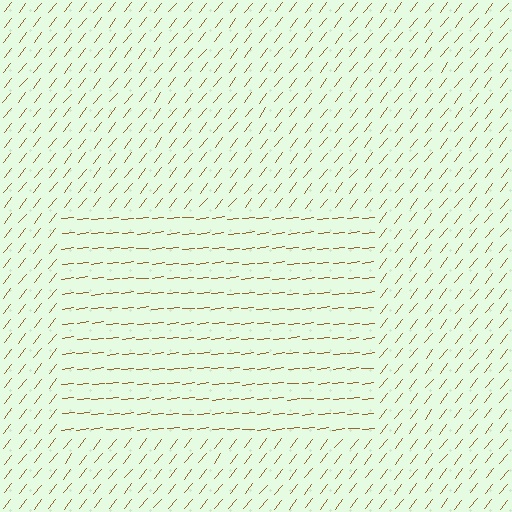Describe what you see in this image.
The image is filled with small brown line segments. A rectangle region in the image has lines oriented differently from the surrounding lines, creating a visible texture boundary.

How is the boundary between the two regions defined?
The boundary is defined purely by a change in line orientation (approximately 45 degrees difference). All lines are the same color and thickness.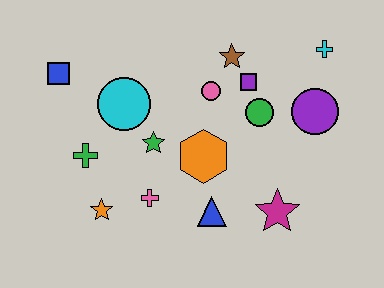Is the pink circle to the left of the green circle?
Yes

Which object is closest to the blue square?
The cyan circle is closest to the blue square.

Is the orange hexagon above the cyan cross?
No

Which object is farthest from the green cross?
The cyan cross is farthest from the green cross.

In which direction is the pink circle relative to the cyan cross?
The pink circle is to the left of the cyan cross.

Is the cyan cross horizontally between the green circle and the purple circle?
No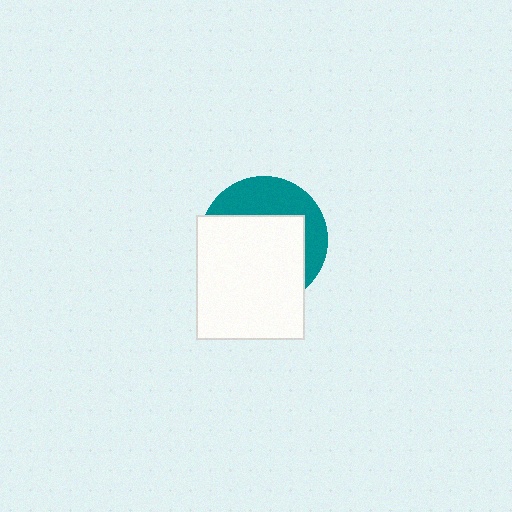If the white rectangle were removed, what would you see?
You would see the complete teal circle.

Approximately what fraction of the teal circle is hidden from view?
Roughly 64% of the teal circle is hidden behind the white rectangle.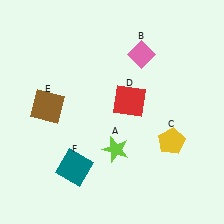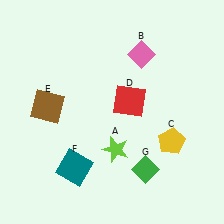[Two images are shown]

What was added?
A green diamond (G) was added in Image 2.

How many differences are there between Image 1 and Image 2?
There is 1 difference between the two images.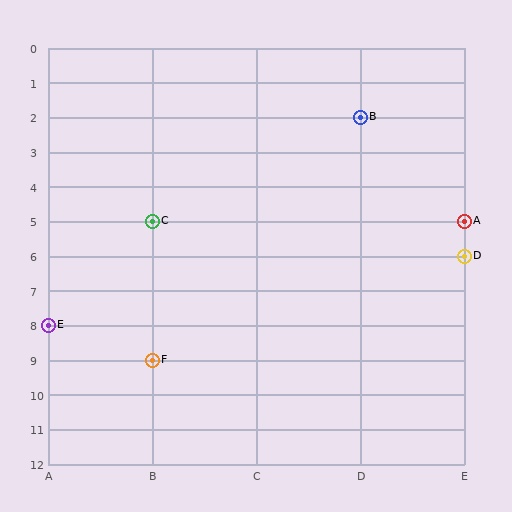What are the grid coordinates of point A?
Point A is at grid coordinates (E, 5).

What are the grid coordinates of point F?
Point F is at grid coordinates (B, 9).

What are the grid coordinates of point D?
Point D is at grid coordinates (E, 6).